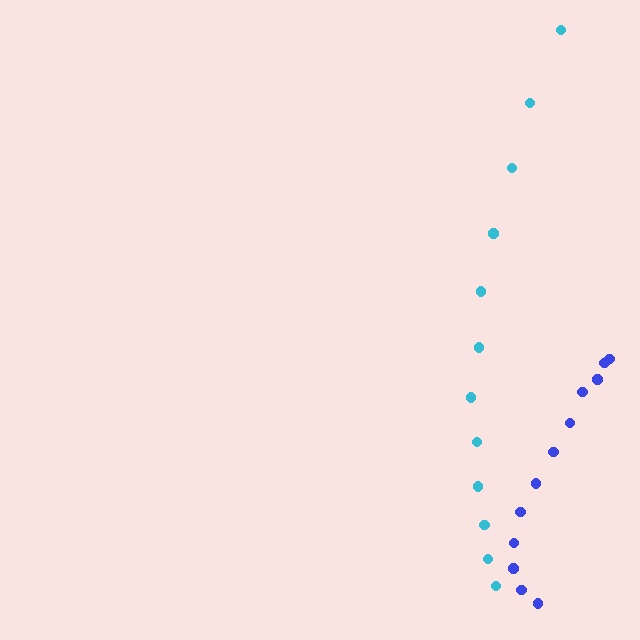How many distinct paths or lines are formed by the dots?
There are 2 distinct paths.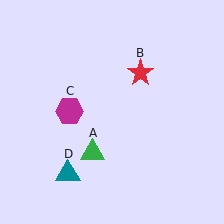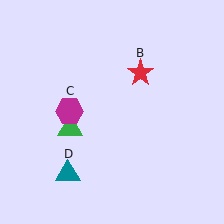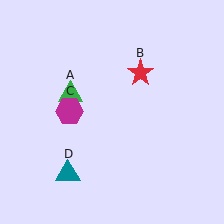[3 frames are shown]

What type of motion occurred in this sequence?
The green triangle (object A) rotated clockwise around the center of the scene.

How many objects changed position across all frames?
1 object changed position: green triangle (object A).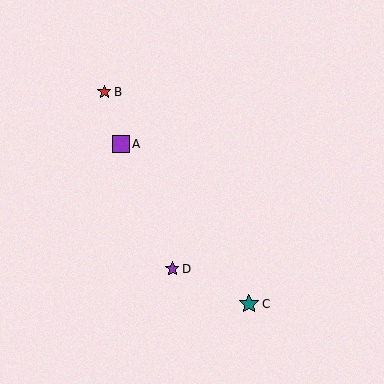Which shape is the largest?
The teal star (labeled C) is the largest.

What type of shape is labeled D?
Shape D is a purple star.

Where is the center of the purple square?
The center of the purple square is at (121, 144).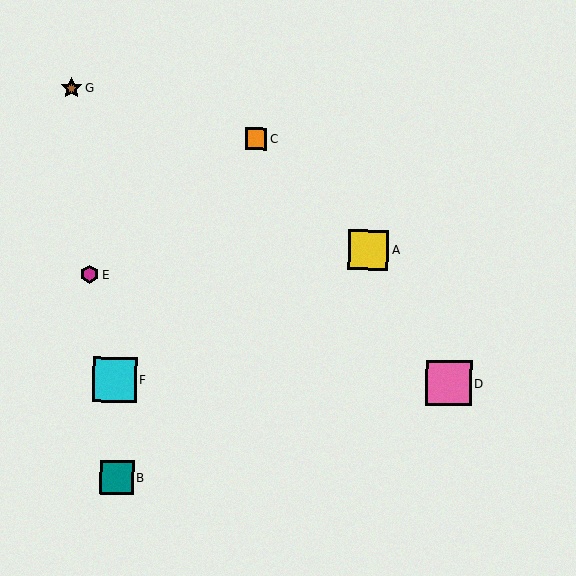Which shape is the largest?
The pink square (labeled D) is the largest.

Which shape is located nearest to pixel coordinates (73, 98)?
The brown star (labeled G) at (71, 88) is nearest to that location.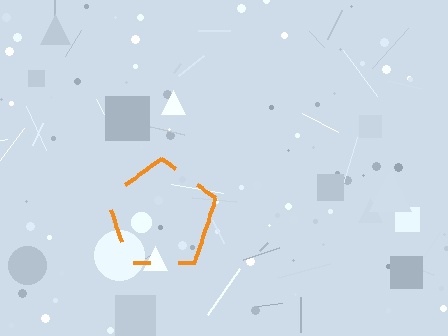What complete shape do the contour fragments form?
The contour fragments form a pentagon.